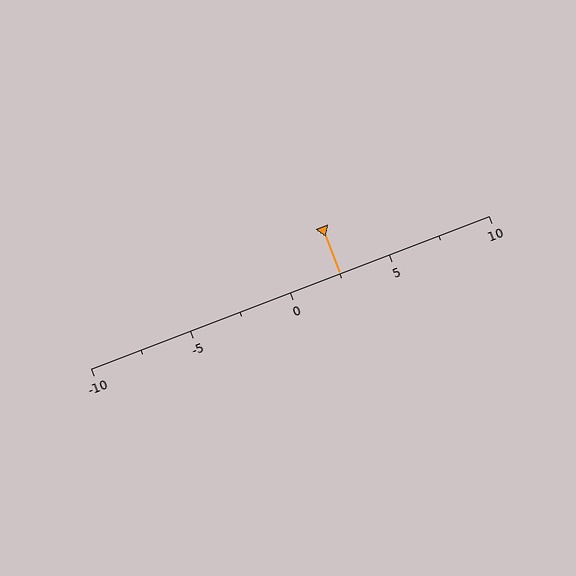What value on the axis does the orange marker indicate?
The marker indicates approximately 2.5.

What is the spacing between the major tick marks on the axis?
The major ticks are spaced 5 apart.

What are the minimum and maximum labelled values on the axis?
The axis runs from -10 to 10.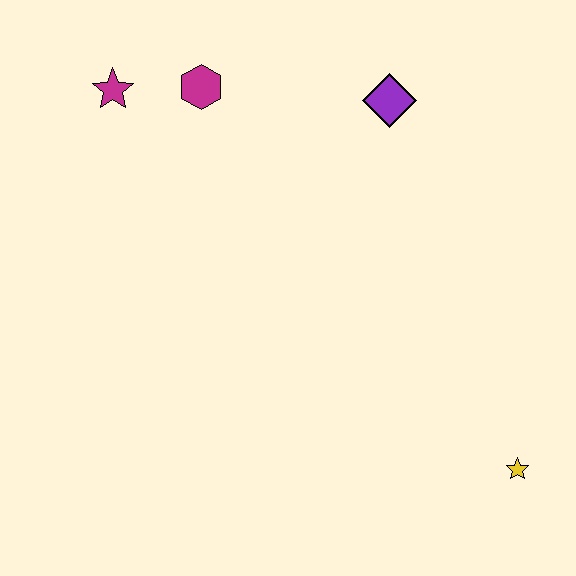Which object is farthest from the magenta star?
The yellow star is farthest from the magenta star.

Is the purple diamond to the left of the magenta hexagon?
No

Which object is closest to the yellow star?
The purple diamond is closest to the yellow star.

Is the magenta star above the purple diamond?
Yes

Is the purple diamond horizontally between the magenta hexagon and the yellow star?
Yes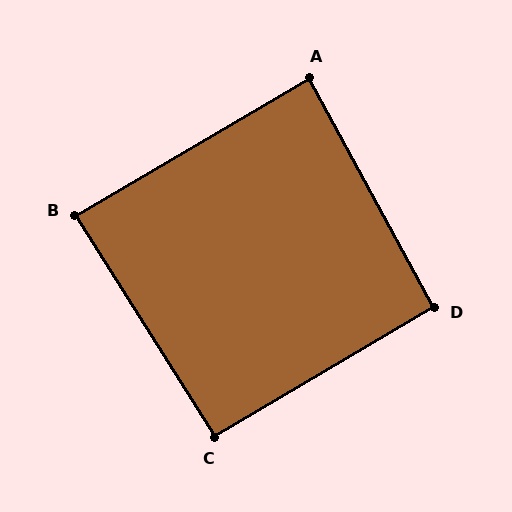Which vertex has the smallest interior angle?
B, at approximately 88 degrees.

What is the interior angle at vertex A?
Approximately 88 degrees (approximately right).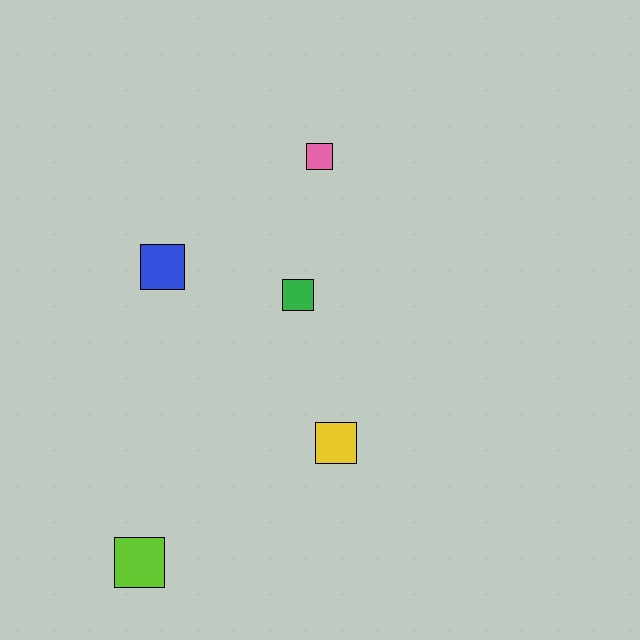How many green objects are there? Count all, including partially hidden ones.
There is 1 green object.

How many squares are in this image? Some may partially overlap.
There are 5 squares.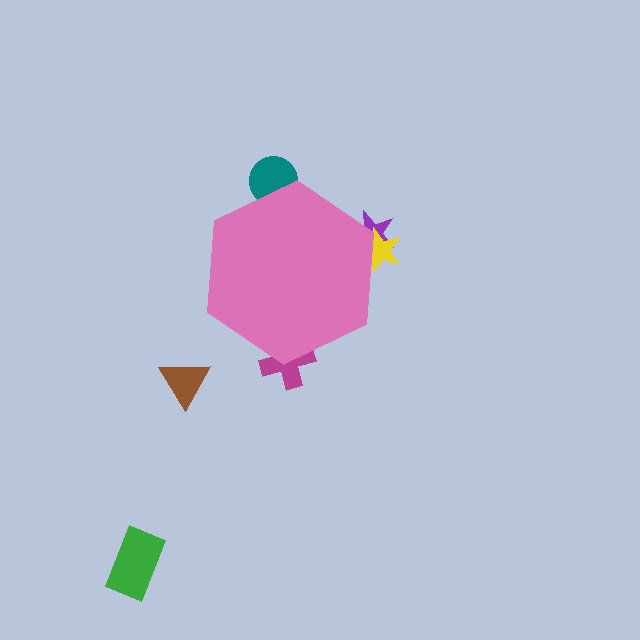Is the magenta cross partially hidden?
Yes, the magenta cross is partially hidden behind the pink hexagon.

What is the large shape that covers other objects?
A pink hexagon.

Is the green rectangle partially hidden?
No, the green rectangle is fully visible.